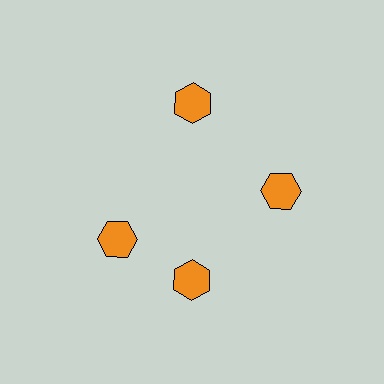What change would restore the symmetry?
The symmetry would be restored by rotating it back into even spacing with its neighbors so that all 4 hexagons sit at equal angles and equal distance from the center.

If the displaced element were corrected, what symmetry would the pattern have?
It would have 4-fold rotational symmetry — the pattern would map onto itself every 90 degrees.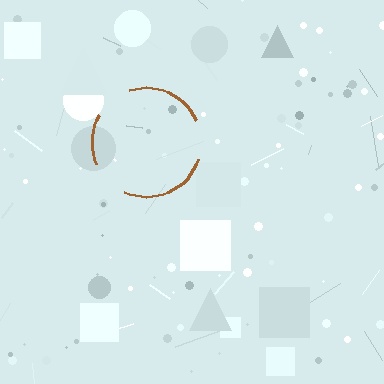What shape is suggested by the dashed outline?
The dashed outline suggests a circle.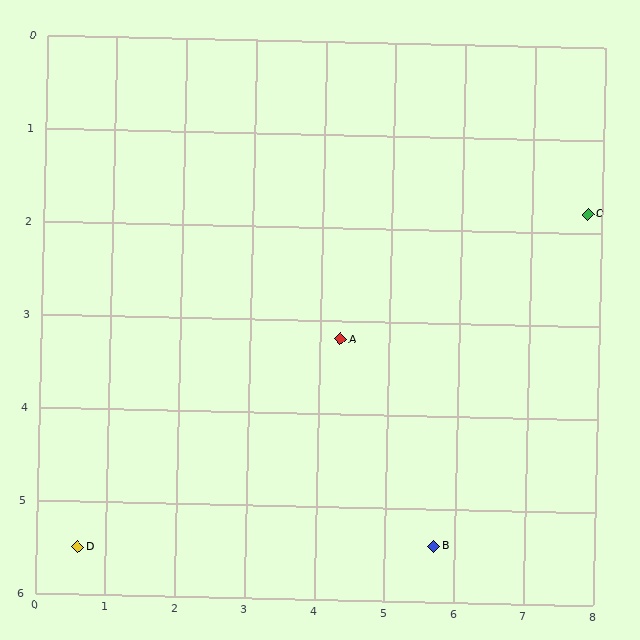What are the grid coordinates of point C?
Point C is at approximately (7.8, 1.8).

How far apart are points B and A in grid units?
Points B and A are about 2.6 grid units apart.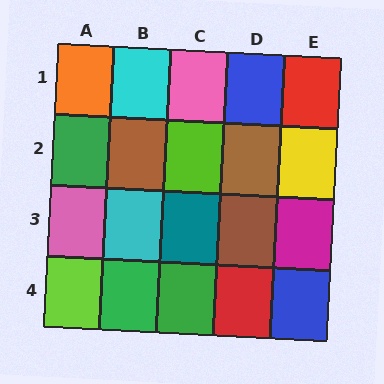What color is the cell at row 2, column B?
Brown.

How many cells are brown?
3 cells are brown.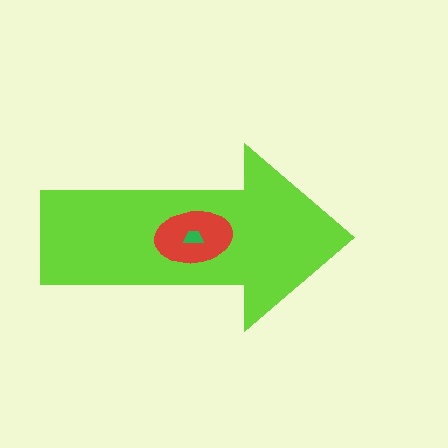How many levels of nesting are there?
3.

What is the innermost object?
The green trapezoid.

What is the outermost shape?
The lime arrow.